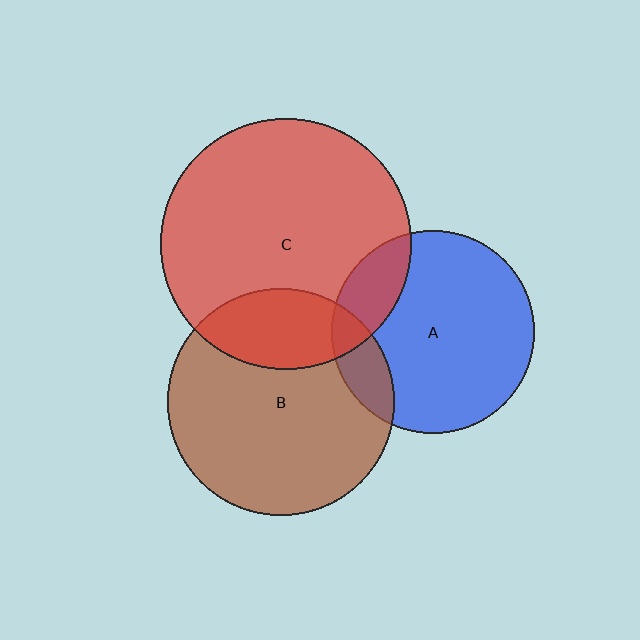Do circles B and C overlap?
Yes.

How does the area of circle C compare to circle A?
Approximately 1.5 times.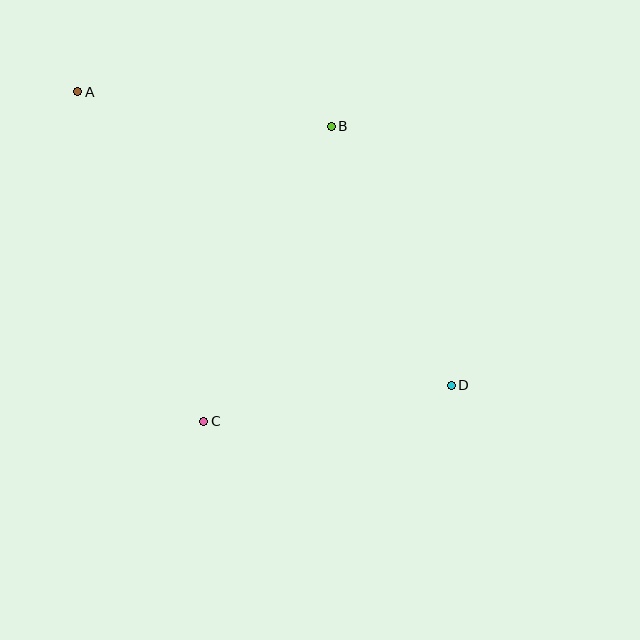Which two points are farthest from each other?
Points A and D are farthest from each other.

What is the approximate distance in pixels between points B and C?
The distance between B and C is approximately 321 pixels.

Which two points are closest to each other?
Points C and D are closest to each other.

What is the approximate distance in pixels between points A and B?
The distance between A and B is approximately 255 pixels.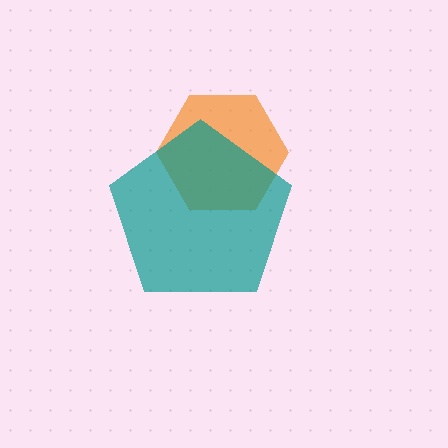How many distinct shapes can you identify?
There are 2 distinct shapes: an orange hexagon, a teal pentagon.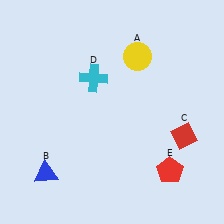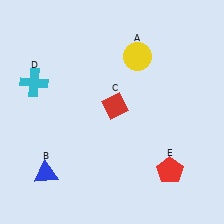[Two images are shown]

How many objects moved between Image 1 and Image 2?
2 objects moved between the two images.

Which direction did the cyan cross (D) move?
The cyan cross (D) moved left.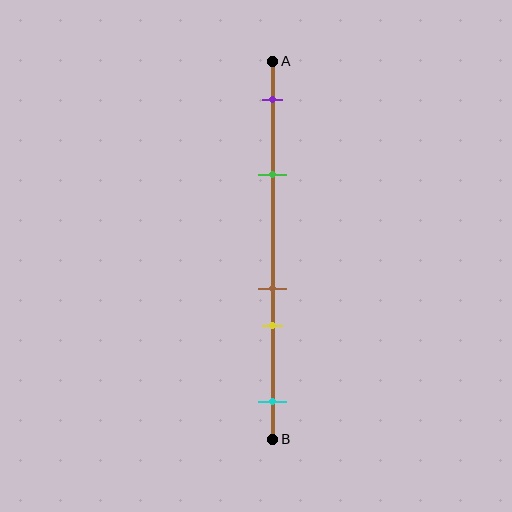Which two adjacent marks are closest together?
The brown and yellow marks are the closest adjacent pair.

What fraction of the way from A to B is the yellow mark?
The yellow mark is approximately 70% (0.7) of the way from A to B.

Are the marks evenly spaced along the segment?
No, the marks are not evenly spaced.